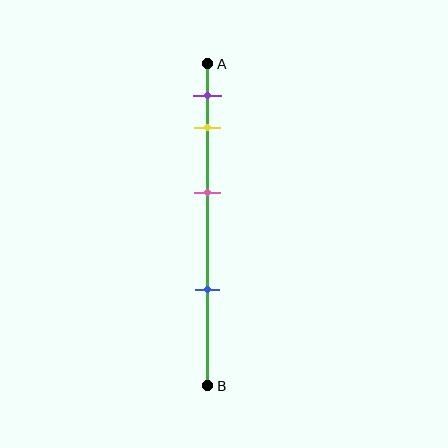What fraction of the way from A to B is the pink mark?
The pink mark is approximately 40% (0.4) of the way from A to B.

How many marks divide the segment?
There are 4 marks dividing the segment.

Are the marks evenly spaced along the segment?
No, the marks are not evenly spaced.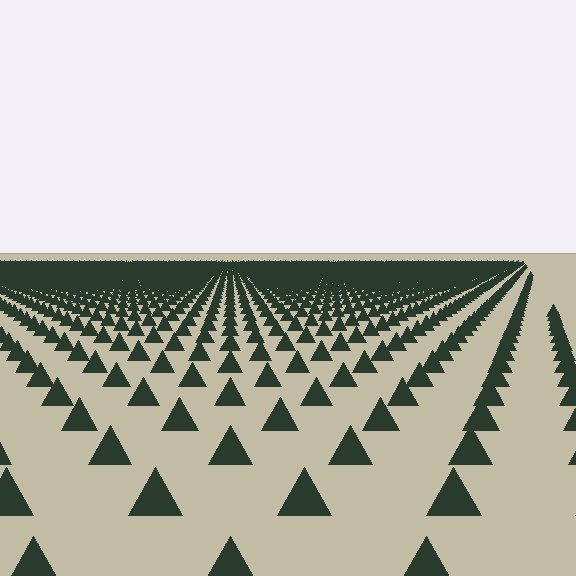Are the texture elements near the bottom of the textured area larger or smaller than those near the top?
Larger. Near the bottom, elements are closer to the viewer and appear at a bigger on-screen size.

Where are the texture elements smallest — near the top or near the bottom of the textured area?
Near the top.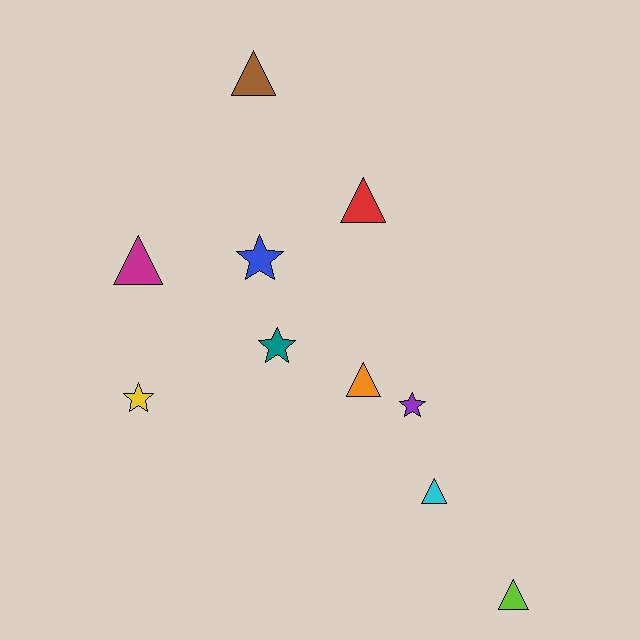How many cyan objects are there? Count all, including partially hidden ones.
There is 1 cyan object.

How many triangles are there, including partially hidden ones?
There are 6 triangles.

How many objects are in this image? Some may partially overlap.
There are 10 objects.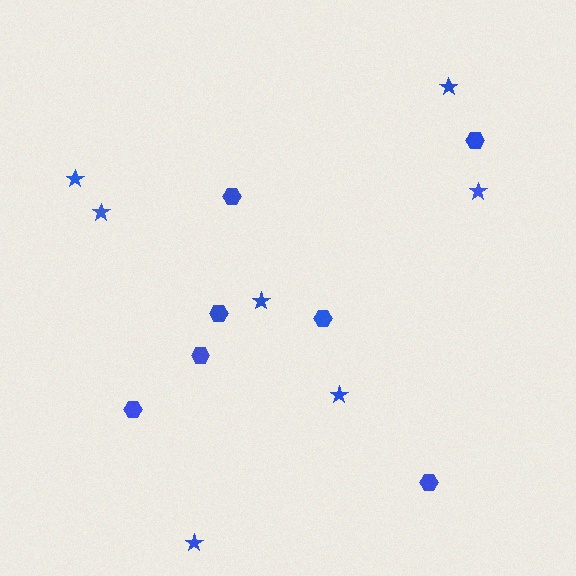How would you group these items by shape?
There are 2 groups: one group of hexagons (7) and one group of stars (7).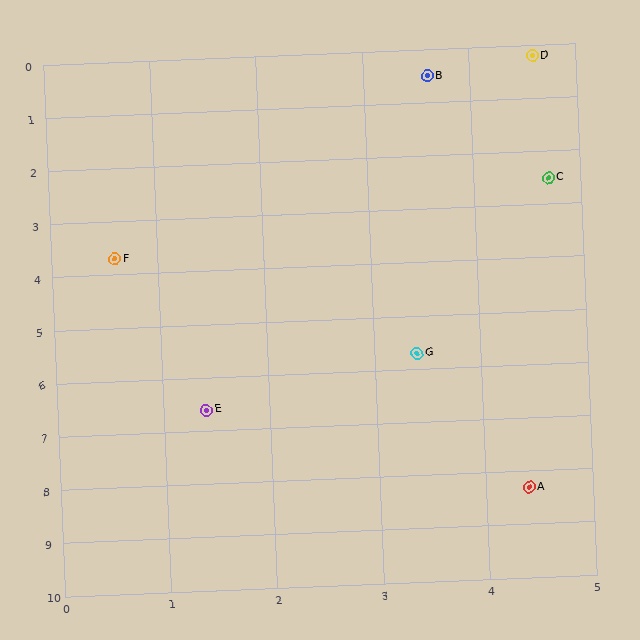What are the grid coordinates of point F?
Point F is at approximately (0.6, 3.7).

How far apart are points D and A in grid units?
Points D and A are about 8.1 grid units apart.